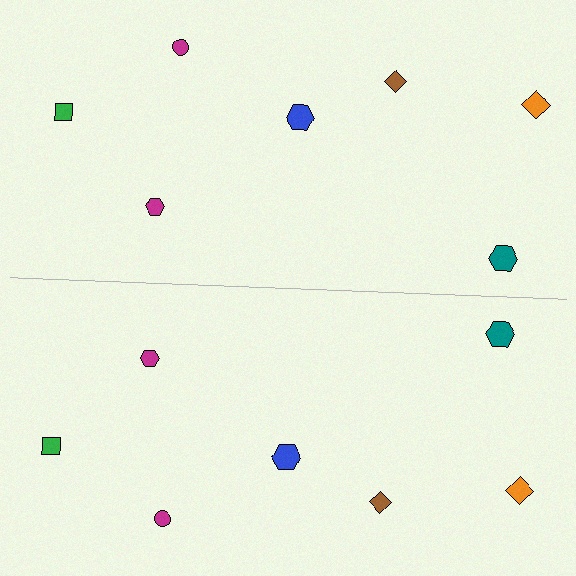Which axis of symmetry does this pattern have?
The pattern has a horizontal axis of symmetry running through the center of the image.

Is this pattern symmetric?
Yes, this pattern has bilateral (reflection) symmetry.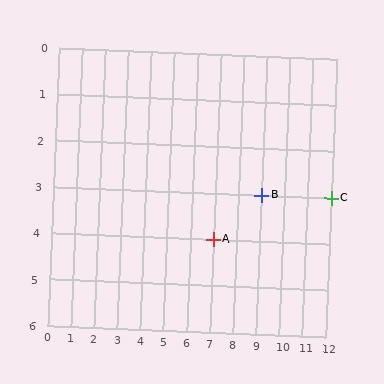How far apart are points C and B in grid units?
Points C and B are 3 columns apart.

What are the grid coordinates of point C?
Point C is at grid coordinates (12, 3).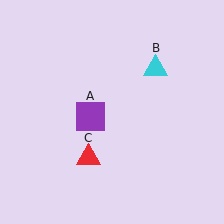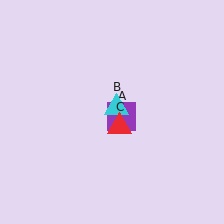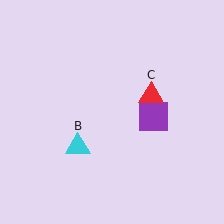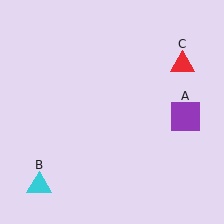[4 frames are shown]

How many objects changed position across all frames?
3 objects changed position: purple square (object A), cyan triangle (object B), red triangle (object C).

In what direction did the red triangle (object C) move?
The red triangle (object C) moved up and to the right.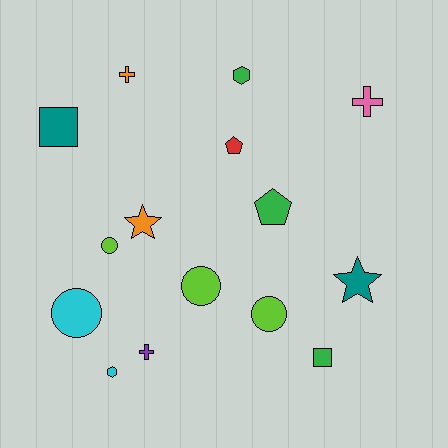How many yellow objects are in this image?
There are no yellow objects.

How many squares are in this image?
There are 2 squares.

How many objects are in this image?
There are 15 objects.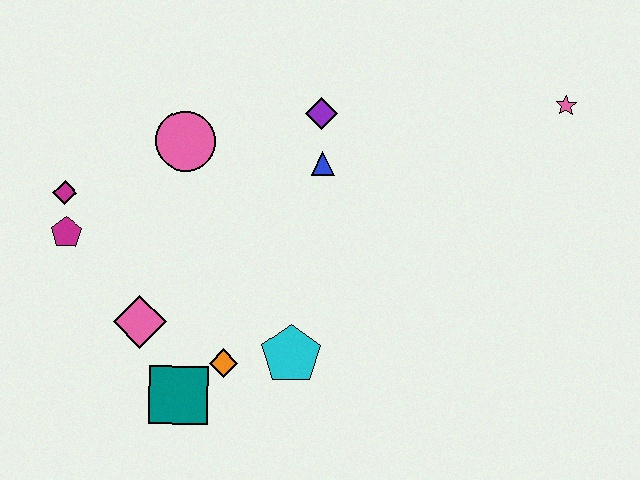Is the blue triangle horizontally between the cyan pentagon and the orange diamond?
No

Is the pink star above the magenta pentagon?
Yes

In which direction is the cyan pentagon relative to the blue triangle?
The cyan pentagon is below the blue triangle.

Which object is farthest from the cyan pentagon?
The pink star is farthest from the cyan pentagon.